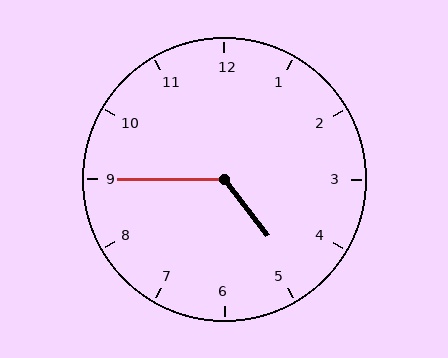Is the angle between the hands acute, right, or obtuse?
It is obtuse.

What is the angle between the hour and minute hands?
Approximately 128 degrees.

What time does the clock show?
4:45.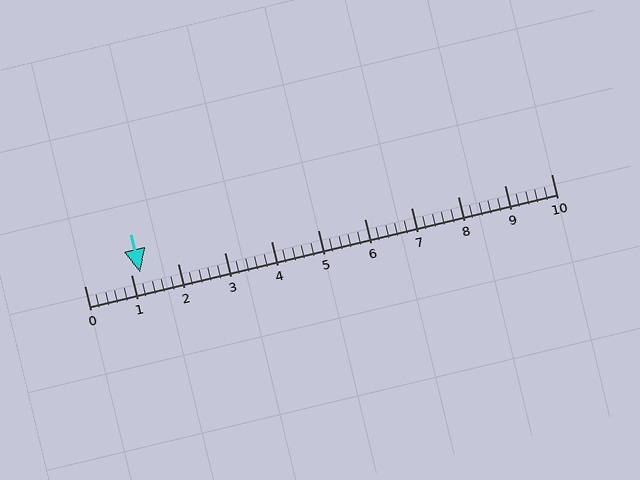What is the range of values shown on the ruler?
The ruler shows values from 0 to 10.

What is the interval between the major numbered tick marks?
The major tick marks are spaced 1 units apart.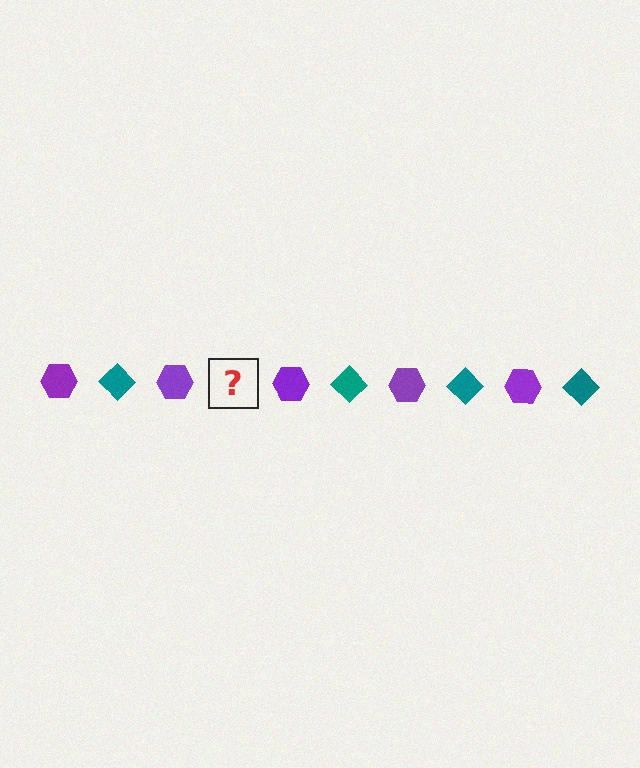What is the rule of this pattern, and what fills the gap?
The rule is that the pattern alternates between purple hexagon and teal diamond. The gap should be filled with a teal diamond.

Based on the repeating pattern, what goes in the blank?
The blank should be a teal diamond.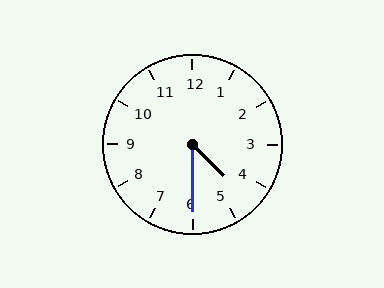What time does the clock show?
4:30.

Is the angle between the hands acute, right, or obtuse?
It is acute.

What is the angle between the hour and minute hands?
Approximately 45 degrees.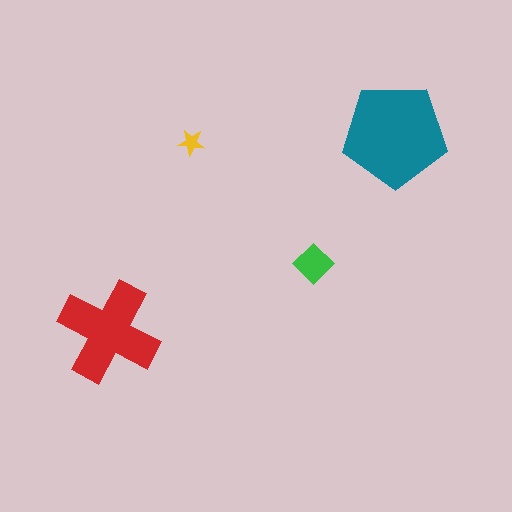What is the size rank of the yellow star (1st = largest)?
4th.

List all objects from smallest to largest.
The yellow star, the green diamond, the red cross, the teal pentagon.